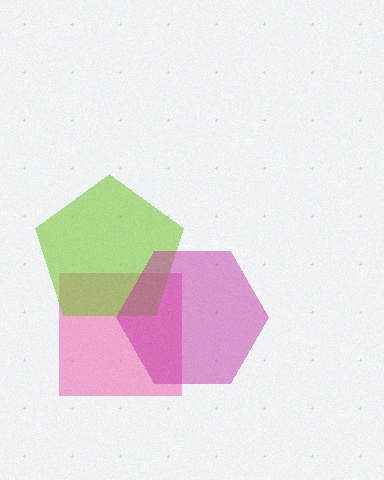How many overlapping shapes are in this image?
There are 3 overlapping shapes in the image.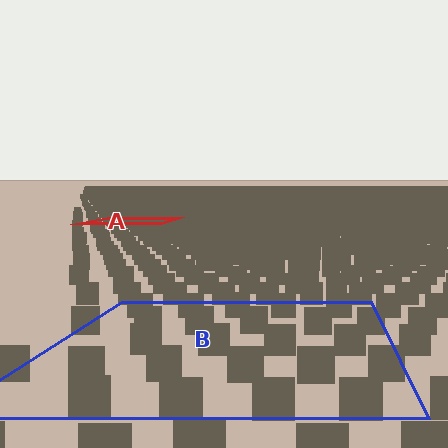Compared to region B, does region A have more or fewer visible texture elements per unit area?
Region A has more texture elements per unit area — they are packed more densely because it is farther away.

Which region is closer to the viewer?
Region B is closer. The texture elements there are larger and more spread out.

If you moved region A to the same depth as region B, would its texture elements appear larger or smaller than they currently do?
They would appear larger. At a closer depth, the same texture elements are projected at a bigger on-screen size.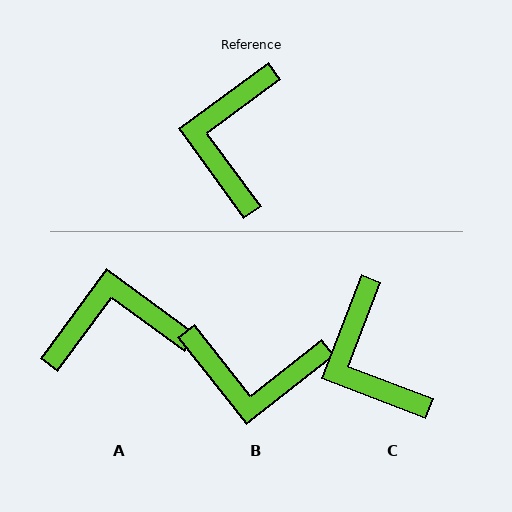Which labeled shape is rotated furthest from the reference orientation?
B, about 92 degrees away.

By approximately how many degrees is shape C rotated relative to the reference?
Approximately 33 degrees counter-clockwise.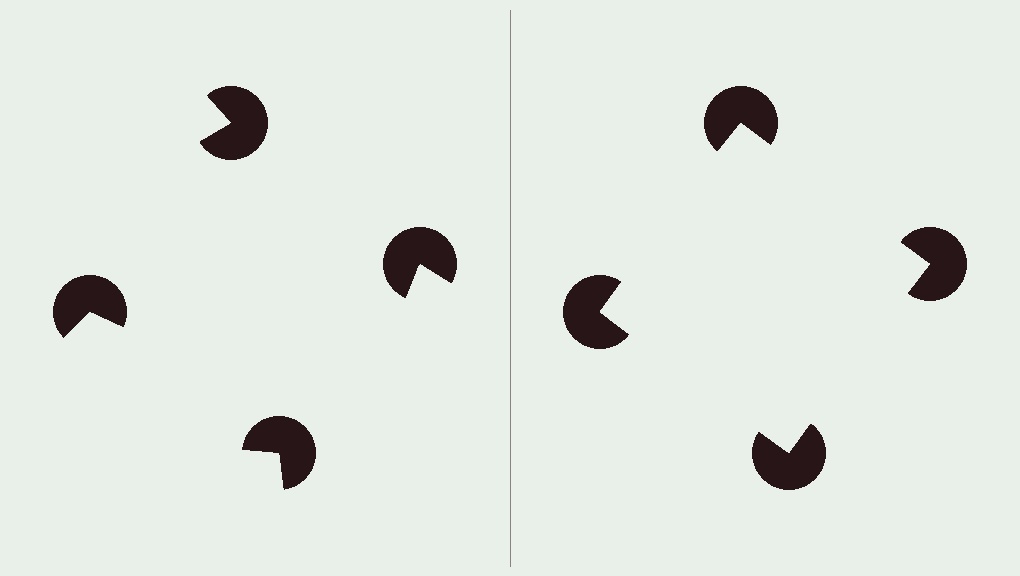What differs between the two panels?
The pac-man discs are positioned identically on both sides; only the wedge orientations differ. On the right they align to a square; on the left they are misaligned.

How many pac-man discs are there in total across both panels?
8 — 4 on each side.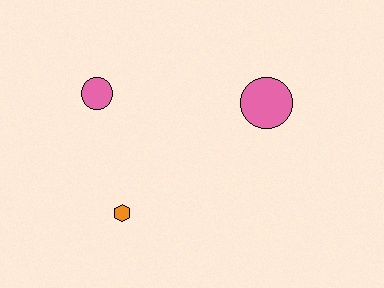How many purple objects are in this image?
There are no purple objects.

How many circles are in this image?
There are 2 circles.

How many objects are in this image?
There are 3 objects.